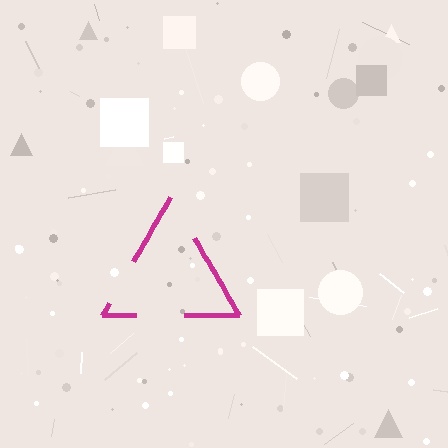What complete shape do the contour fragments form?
The contour fragments form a triangle.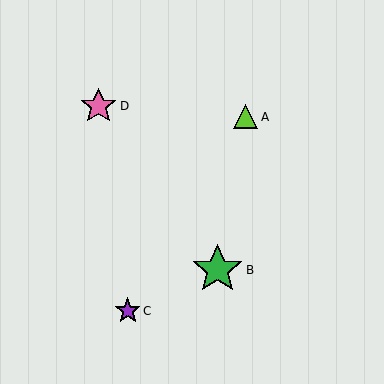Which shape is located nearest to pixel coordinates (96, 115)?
The pink star (labeled D) at (98, 106) is nearest to that location.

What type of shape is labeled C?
Shape C is a purple star.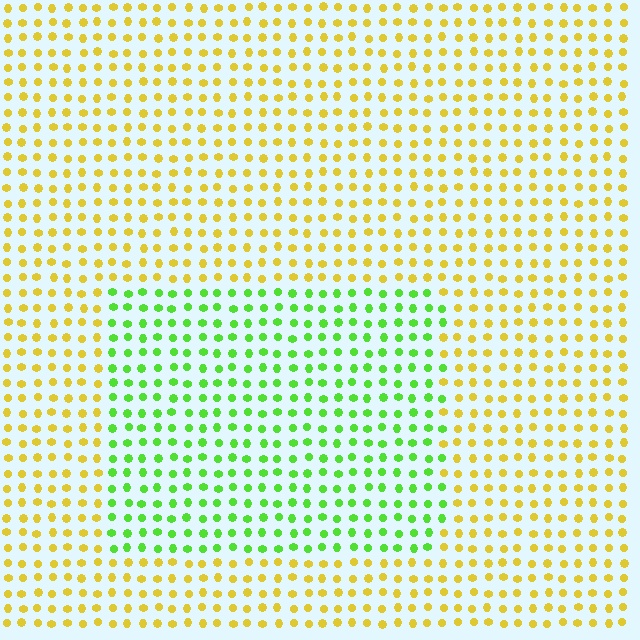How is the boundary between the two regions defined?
The boundary is defined purely by a slight shift in hue (about 57 degrees). Spacing, size, and orientation are identical on both sides.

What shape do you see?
I see a rectangle.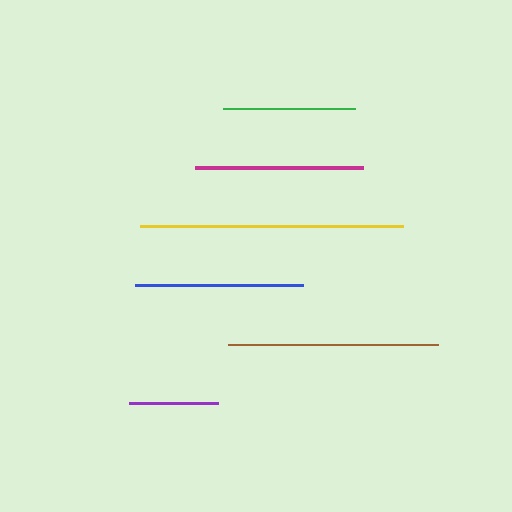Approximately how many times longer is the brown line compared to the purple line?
The brown line is approximately 2.4 times the length of the purple line.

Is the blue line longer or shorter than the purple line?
The blue line is longer than the purple line.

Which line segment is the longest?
The yellow line is the longest at approximately 263 pixels.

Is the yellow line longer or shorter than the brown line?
The yellow line is longer than the brown line.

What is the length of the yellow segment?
The yellow segment is approximately 263 pixels long.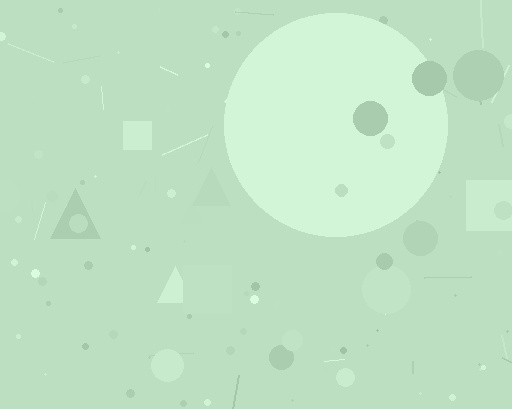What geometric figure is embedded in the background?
A circle is embedded in the background.